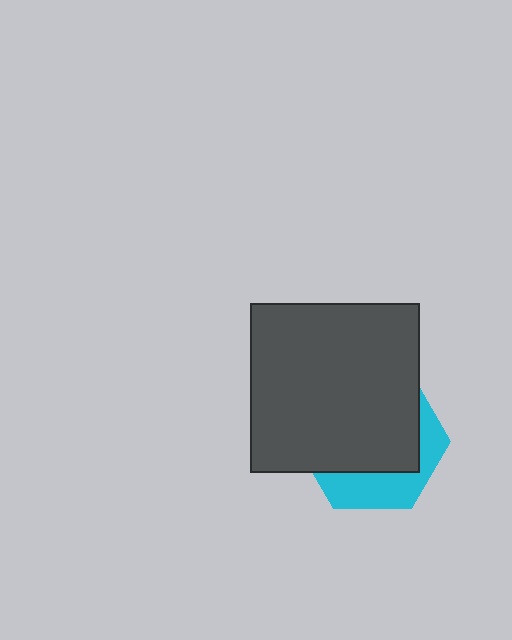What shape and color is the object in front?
The object in front is a dark gray square.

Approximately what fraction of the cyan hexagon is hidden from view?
Roughly 68% of the cyan hexagon is hidden behind the dark gray square.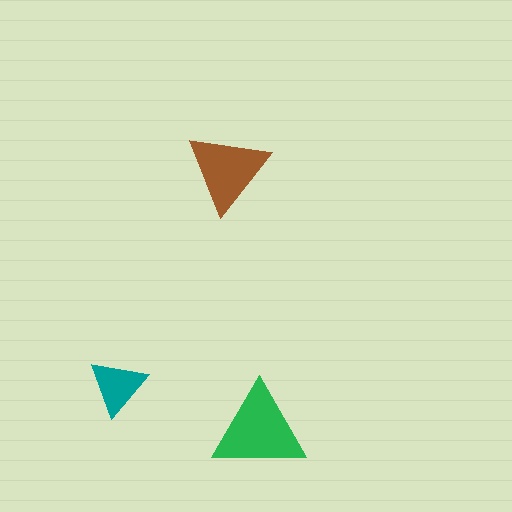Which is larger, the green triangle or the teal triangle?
The green one.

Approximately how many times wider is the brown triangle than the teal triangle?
About 1.5 times wider.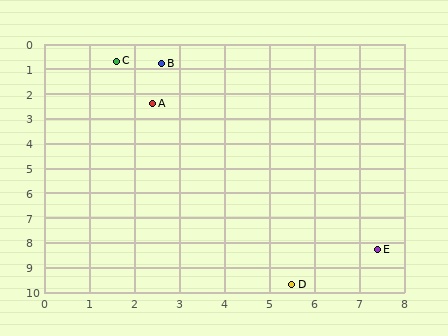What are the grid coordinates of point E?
Point E is at approximately (7.4, 8.3).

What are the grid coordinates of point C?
Point C is at approximately (1.6, 0.7).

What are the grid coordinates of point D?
Point D is at approximately (5.5, 9.7).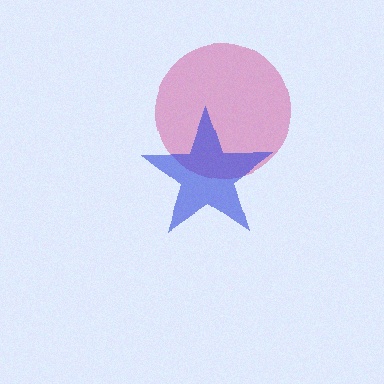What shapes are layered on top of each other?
The layered shapes are: a magenta circle, a blue star.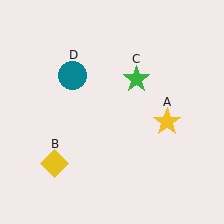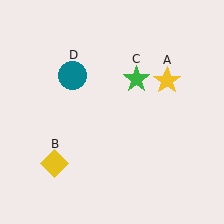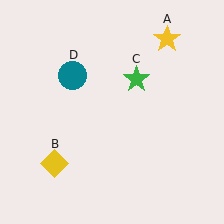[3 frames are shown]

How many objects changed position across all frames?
1 object changed position: yellow star (object A).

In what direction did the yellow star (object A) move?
The yellow star (object A) moved up.